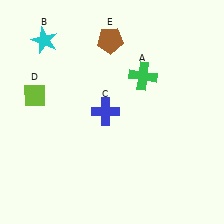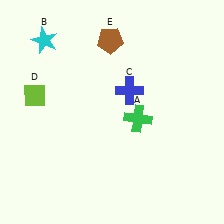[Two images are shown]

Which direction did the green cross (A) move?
The green cross (A) moved down.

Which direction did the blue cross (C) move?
The blue cross (C) moved right.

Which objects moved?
The objects that moved are: the green cross (A), the blue cross (C).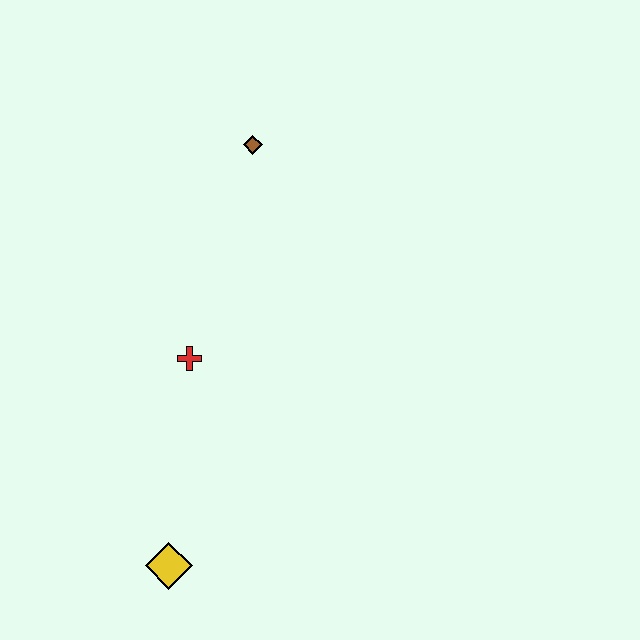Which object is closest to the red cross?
The yellow diamond is closest to the red cross.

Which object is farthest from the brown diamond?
The yellow diamond is farthest from the brown diamond.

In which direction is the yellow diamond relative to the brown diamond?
The yellow diamond is below the brown diamond.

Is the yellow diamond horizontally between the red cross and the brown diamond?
No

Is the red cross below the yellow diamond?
No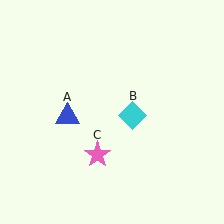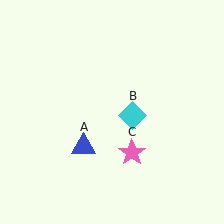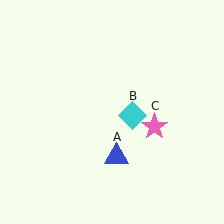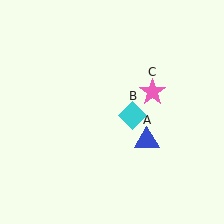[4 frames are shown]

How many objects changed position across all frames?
2 objects changed position: blue triangle (object A), pink star (object C).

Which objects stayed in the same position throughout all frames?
Cyan diamond (object B) remained stationary.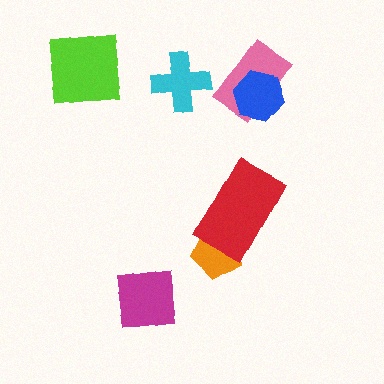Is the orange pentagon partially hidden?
Yes, it is partially covered by another shape.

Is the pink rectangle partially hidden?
Yes, it is partially covered by another shape.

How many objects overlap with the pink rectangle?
1 object overlaps with the pink rectangle.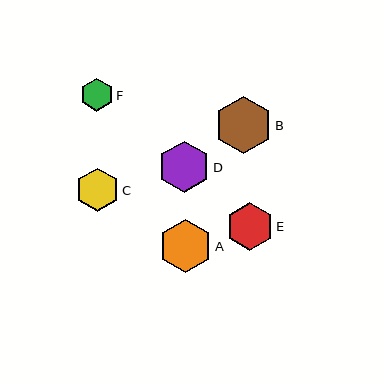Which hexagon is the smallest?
Hexagon F is the smallest with a size of approximately 33 pixels.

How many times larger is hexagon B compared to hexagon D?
Hexagon B is approximately 1.1 times the size of hexagon D.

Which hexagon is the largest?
Hexagon B is the largest with a size of approximately 57 pixels.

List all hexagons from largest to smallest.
From largest to smallest: B, A, D, E, C, F.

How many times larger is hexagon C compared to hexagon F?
Hexagon C is approximately 1.3 times the size of hexagon F.